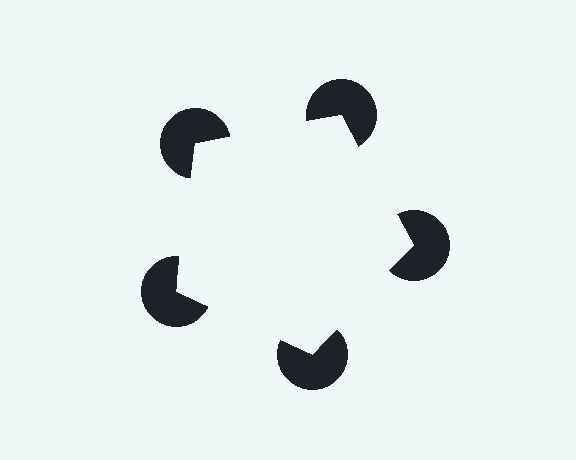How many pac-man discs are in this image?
There are 5 — one at each vertex of the illusory pentagon.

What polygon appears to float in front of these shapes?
An illusory pentagon — its edges are inferred from the aligned wedge cuts in the pac-man discs, not physically drawn.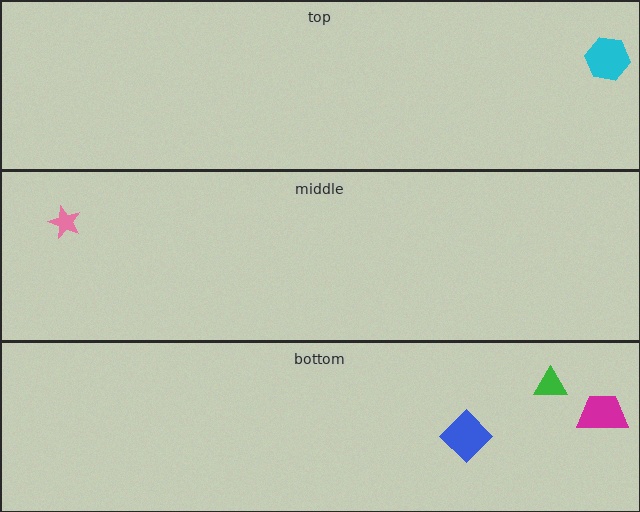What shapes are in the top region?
The cyan hexagon.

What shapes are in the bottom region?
The magenta trapezoid, the green triangle, the blue diamond.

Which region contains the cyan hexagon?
The top region.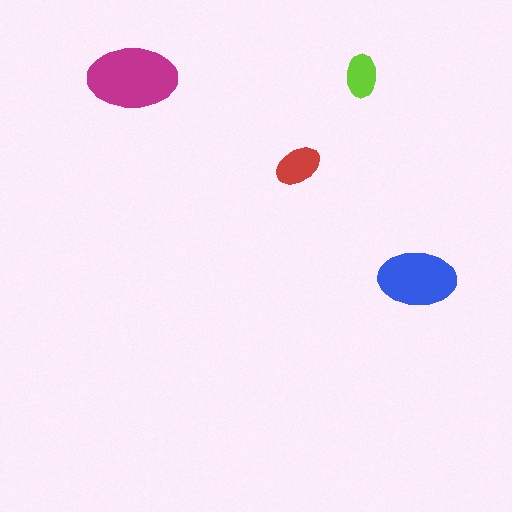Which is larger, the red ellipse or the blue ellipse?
The blue one.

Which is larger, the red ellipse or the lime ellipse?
The red one.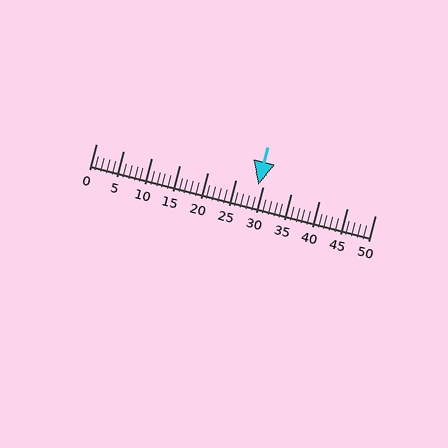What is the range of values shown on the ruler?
The ruler shows values from 0 to 50.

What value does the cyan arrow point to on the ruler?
The cyan arrow points to approximately 29.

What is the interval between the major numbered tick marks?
The major tick marks are spaced 5 units apart.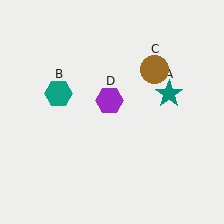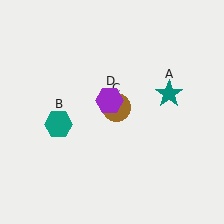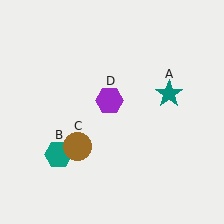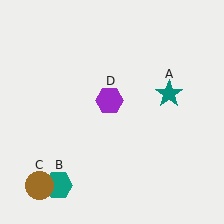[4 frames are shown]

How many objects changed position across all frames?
2 objects changed position: teal hexagon (object B), brown circle (object C).